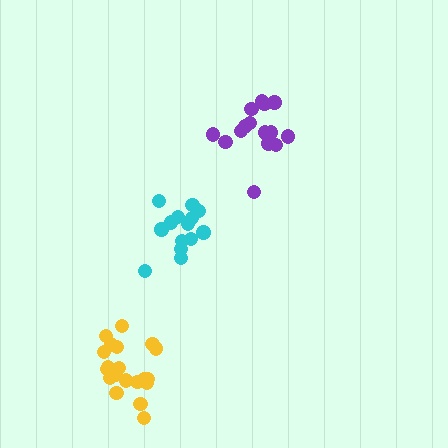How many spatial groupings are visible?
There are 3 spatial groupings.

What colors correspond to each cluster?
The clusters are colored: cyan, yellow, purple.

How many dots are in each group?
Group 1: 14 dots, Group 2: 20 dots, Group 3: 15 dots (49 total).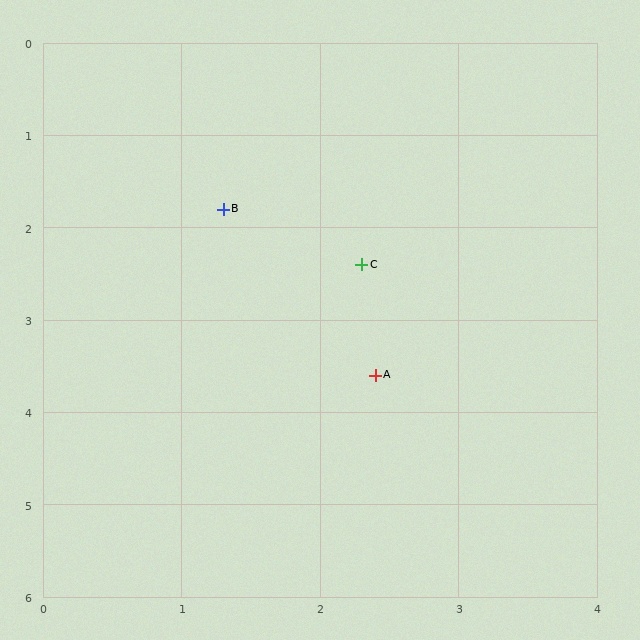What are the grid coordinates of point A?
Point A is at approximately (2.4, 3.6).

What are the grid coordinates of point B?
Point B is at approximately (1.3, 1.8).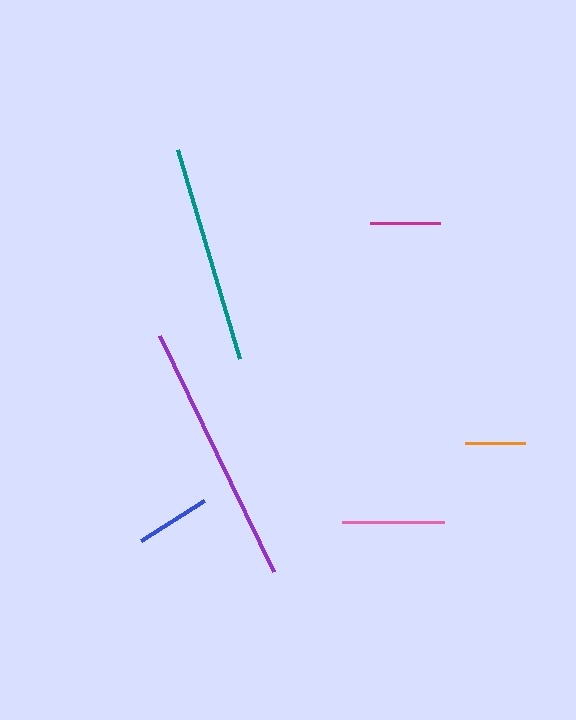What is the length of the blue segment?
The blue segment is approximately 75 pixels long.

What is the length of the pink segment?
The pink segment is approximately 101 pixels long.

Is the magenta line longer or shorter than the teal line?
The teal line is longer than the magenta line.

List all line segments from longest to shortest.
From longest to shortest: purple, teal, pink, blue, magenta, orange.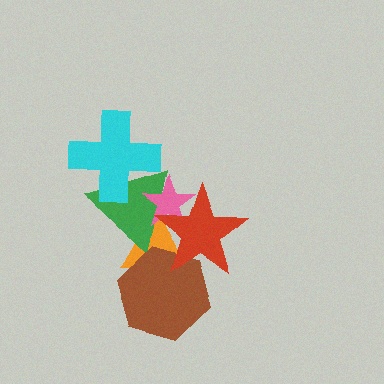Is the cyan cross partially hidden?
No, no other shape covers it.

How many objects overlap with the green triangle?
4 objects overlap with the green triangle.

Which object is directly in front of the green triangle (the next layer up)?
The pink star is directly in front of the green triangle.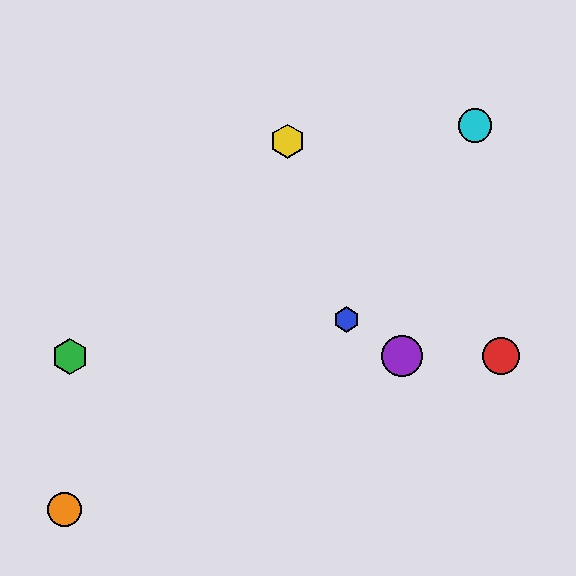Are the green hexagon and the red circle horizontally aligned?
Yes, both are at y≈356.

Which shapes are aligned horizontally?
The red circle, the green hexagon, the purple circle are aligned horizontally.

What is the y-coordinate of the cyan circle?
The cyan circle is at y≈125.